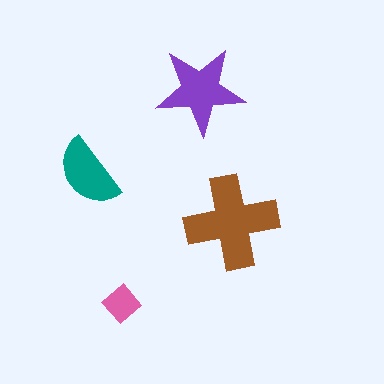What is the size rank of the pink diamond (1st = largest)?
4th.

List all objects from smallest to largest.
The pink diamond, the teal semicircle, the purple star, the brown cross.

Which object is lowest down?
The pink diamond is bottommost.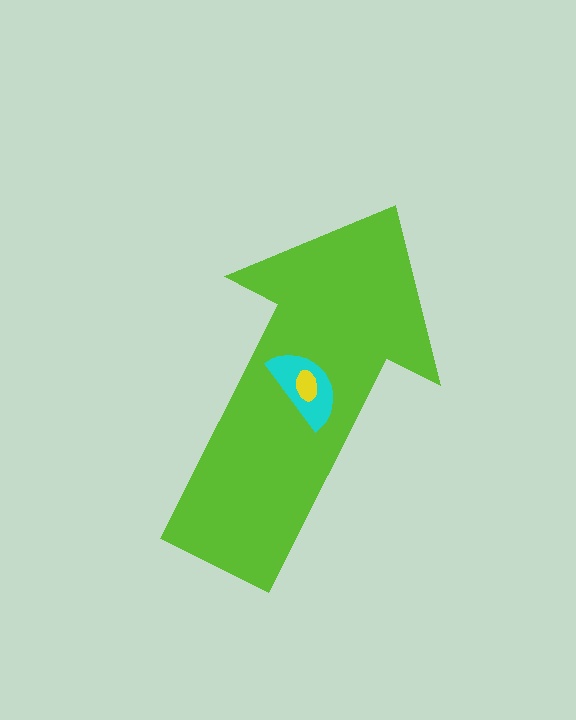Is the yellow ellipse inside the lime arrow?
Yes.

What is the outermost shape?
The lime arrow.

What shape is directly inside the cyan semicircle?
The yellow ellipse.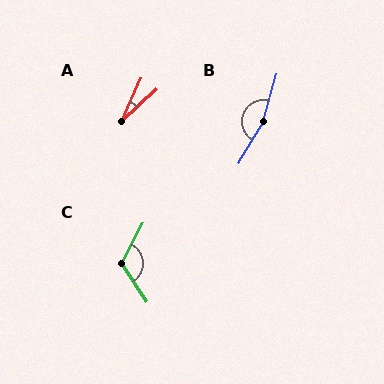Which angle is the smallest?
A, at approximately 24 degrees.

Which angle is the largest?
B, at approximately 165 degrees.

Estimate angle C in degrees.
Approximately 119 degrees.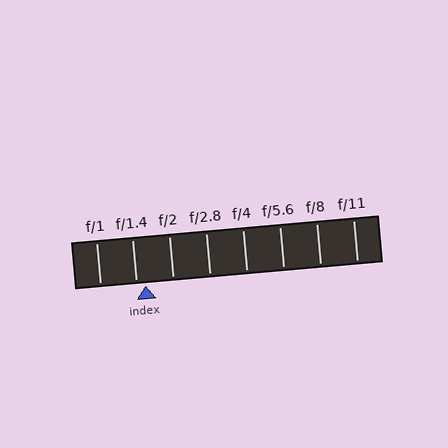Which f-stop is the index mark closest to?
The index mark is closest to f/1.4.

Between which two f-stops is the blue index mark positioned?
The index mark is between f/1.4 and f/2.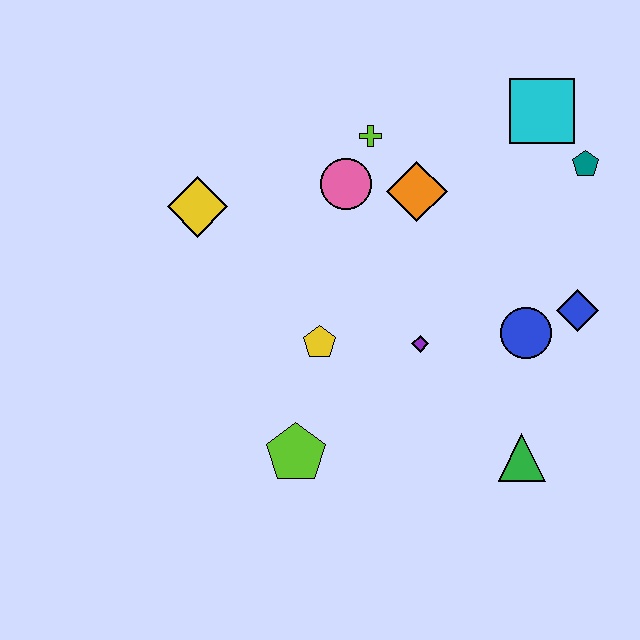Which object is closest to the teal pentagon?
The cyan square is closest to the teal pentagon.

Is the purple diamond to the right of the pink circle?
Yes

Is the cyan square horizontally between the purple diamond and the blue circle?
No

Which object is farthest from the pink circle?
The green triangle is farthest from the pink circle.